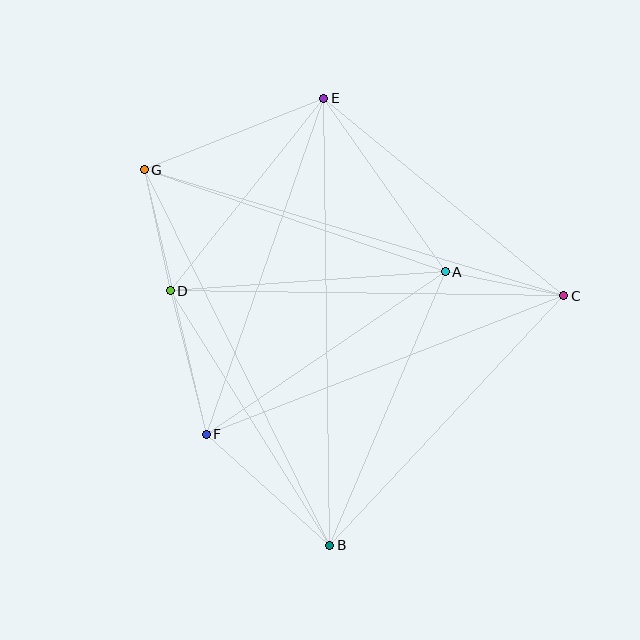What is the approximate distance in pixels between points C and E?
The distance between C and E is approximately 311 pixels.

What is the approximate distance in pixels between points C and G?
The distance between C and G is approximately 438 pixels.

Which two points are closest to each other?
Points A and C are closest to each other.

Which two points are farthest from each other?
Points B and E are farthest from each other.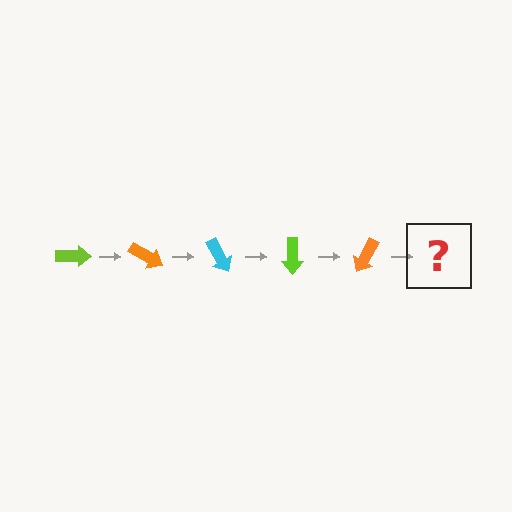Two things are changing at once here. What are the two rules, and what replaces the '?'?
The two rules are that it rotates 30 degrees each step and the color cycles through lime, orange, and cyan. The '?' should be a cyan arrow, rotated 150 degrees from the start.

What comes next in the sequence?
The next element should be a cyan arrow, rotated 150 degrees from the start.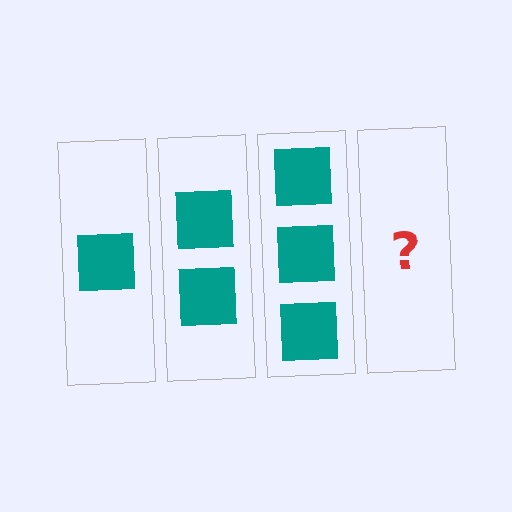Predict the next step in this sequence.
The next step is 4 squares.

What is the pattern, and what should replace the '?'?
The pattern is that each step adds one more square. The '?' should be 4 squares.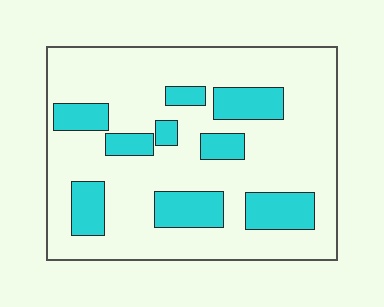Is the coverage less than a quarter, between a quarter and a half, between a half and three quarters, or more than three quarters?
Less than a quarter.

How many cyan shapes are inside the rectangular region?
9.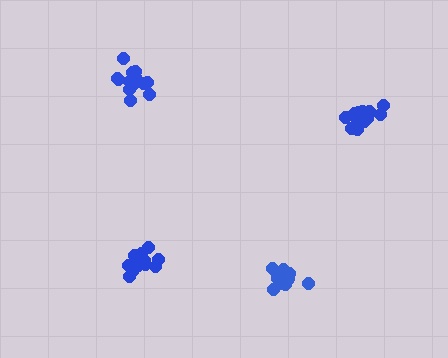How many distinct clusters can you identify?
There are 4 distinct clusters.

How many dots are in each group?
Group 1: 13 dots, Group 2: 14 dots, Group 3: 14 dots, Group 4: 13 dots (54 total).